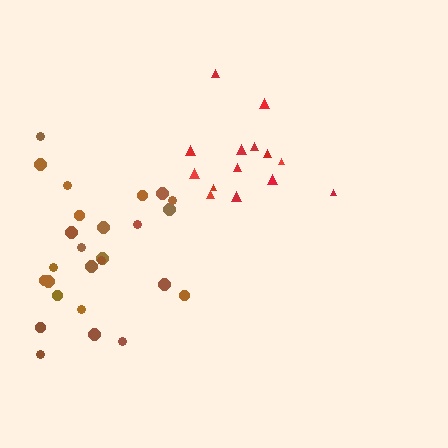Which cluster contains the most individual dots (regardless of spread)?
Brown (26).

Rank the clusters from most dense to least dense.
brown, red.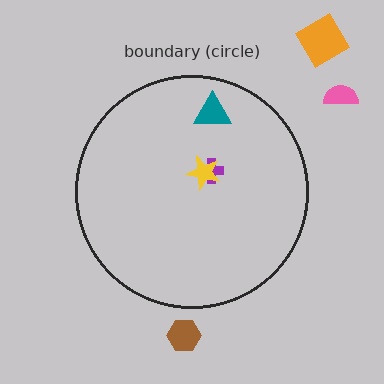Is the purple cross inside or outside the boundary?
Inside.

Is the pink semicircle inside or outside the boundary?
Outside.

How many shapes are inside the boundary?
3 inside, 3 outside.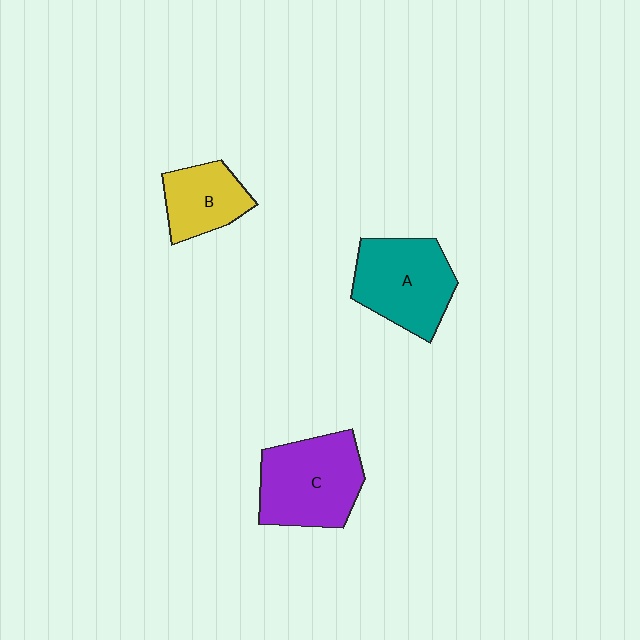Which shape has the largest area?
Shape C (purple).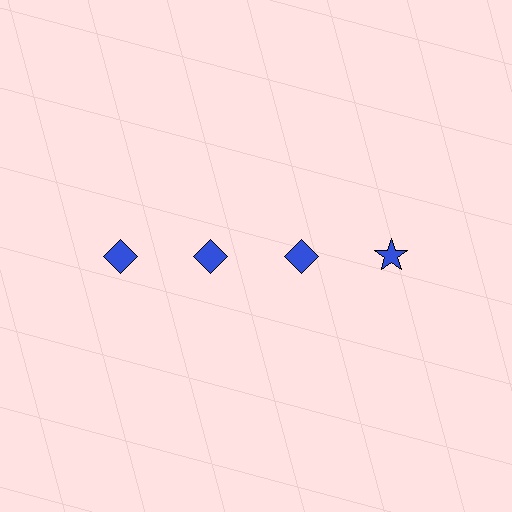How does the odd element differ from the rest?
It has a different shape: star instead of diamond.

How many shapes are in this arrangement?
There are 4 shapes arranged in a grid pattern.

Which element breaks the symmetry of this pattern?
The blue star in the top row, second from right column breaks the symmetry. All other shapes are blue diamonds.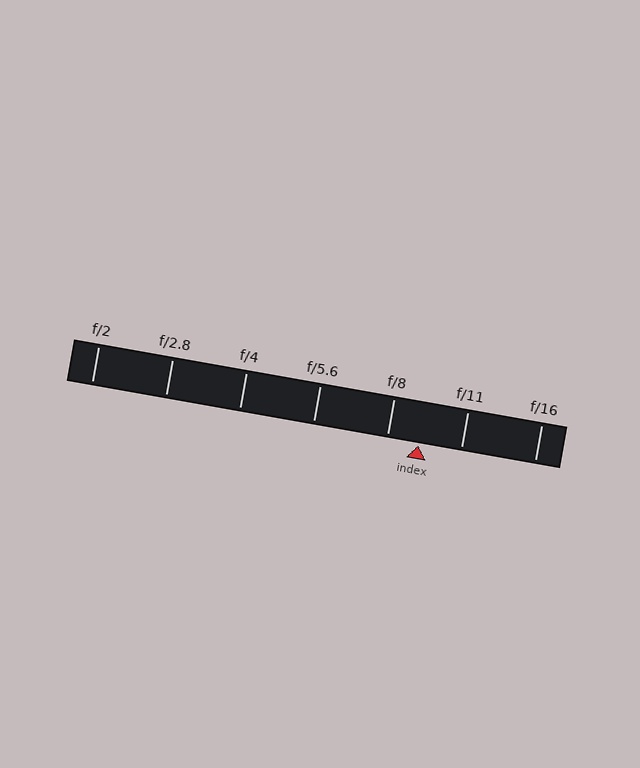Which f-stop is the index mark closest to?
The index mark is closest to f/8.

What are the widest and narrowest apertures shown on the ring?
The widest aperture shown is f/2 and the narrowest is f/16.